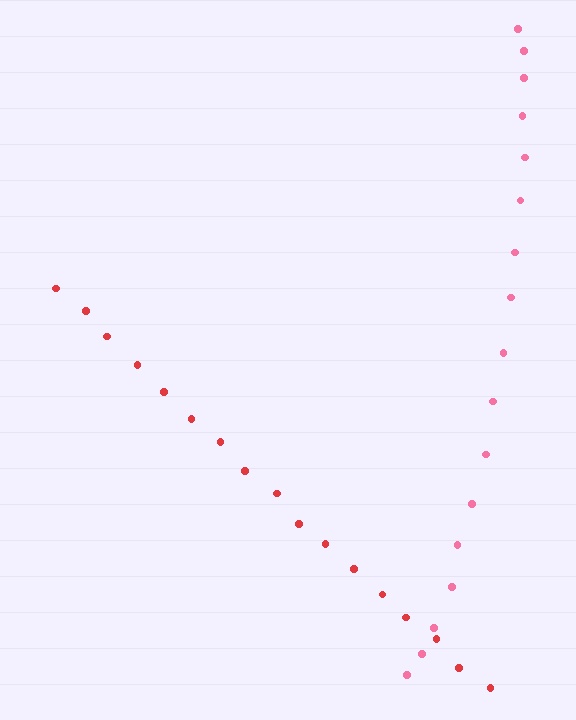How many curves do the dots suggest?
There are 2 distinct paths.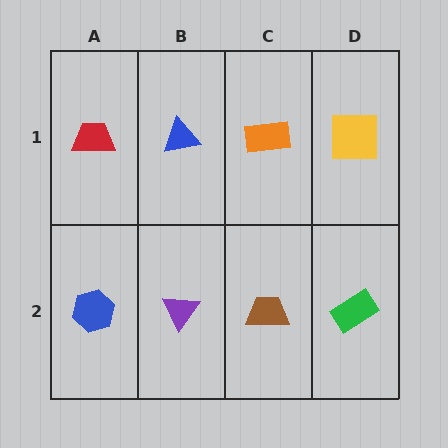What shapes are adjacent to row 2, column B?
A blue triangle (row 1, column B), a blue hexagon (row 2, column A), a brown trapezoid (row 2, column C).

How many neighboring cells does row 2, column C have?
3.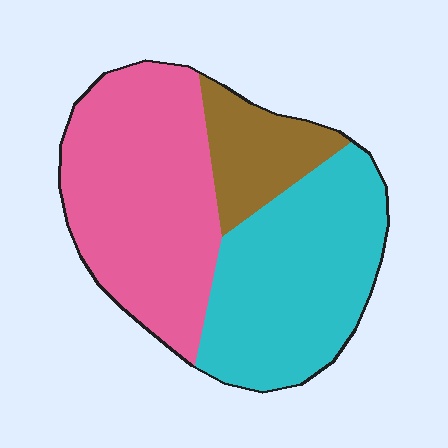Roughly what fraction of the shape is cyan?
Cyan covers 40% of the shape.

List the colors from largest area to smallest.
From largest to smallest: pink, cyan, brown.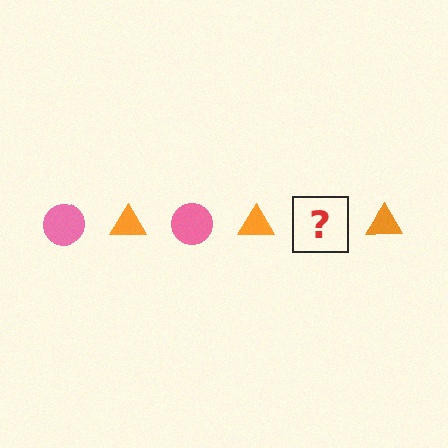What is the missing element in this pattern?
The missing element is a pink circle.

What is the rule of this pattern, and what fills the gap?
The rule is that the pattern alternates between pink circle and orange triangle. The gap should be filled with a pink circle.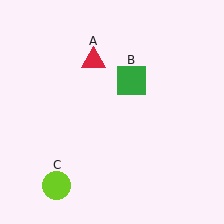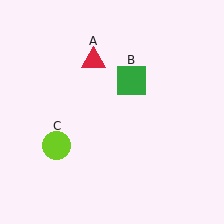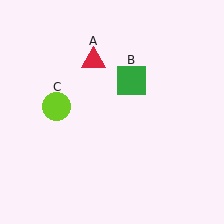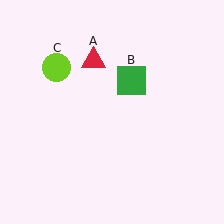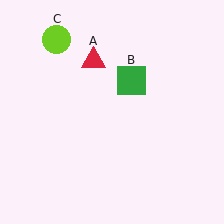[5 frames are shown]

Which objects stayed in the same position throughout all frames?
Red triangle (object A) and green square (object B) remained stationary.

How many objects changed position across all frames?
1 object changed position: lime circle (object C).